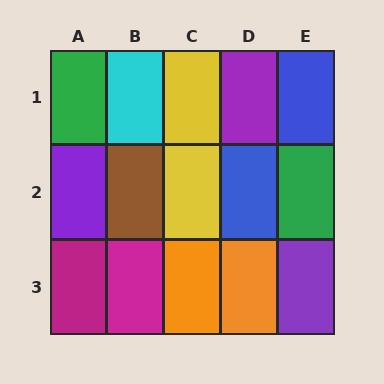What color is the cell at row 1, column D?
Purple.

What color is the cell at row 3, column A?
Magenta.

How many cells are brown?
1 cell is brown.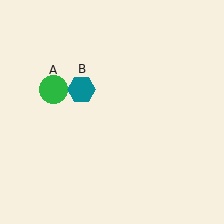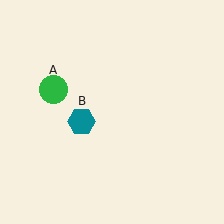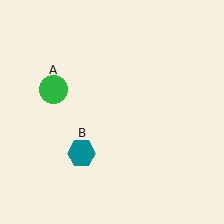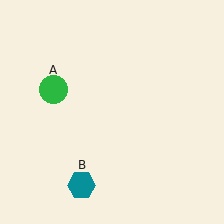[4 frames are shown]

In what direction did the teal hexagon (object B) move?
The teal hexagon (object B) moved down.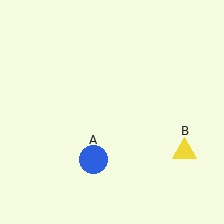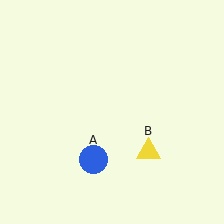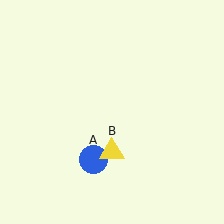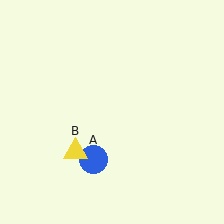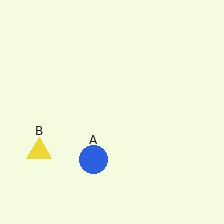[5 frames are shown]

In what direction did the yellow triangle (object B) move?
The yellow triangle (object B) moved left.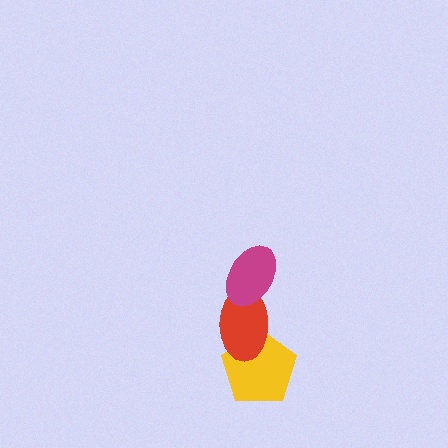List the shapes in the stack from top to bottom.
From top to bottom: the magenta ellipse, the red ellipse, the yellow pentagon.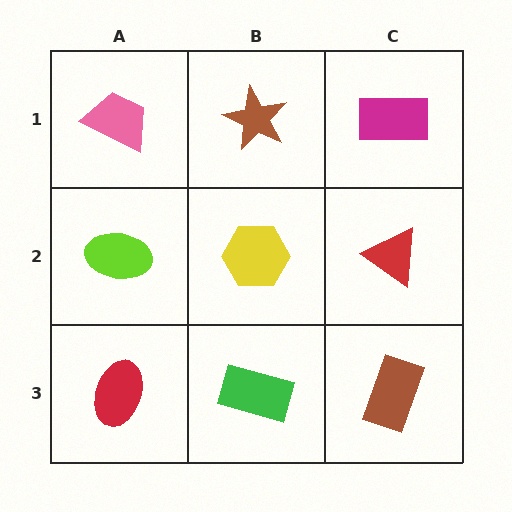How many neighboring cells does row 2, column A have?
3.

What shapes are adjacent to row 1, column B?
A yellow hexagon (row 2, column B), a pink trapezoid (row 1, column A), a magenta rectangle (row 1, column C).